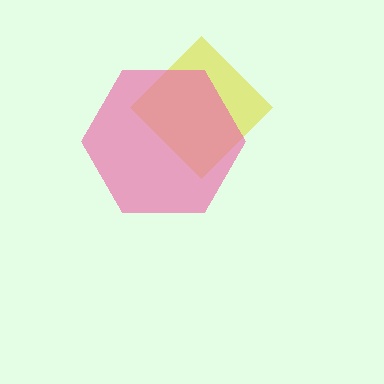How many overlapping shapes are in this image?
There are 2 overlapping shapes in the image.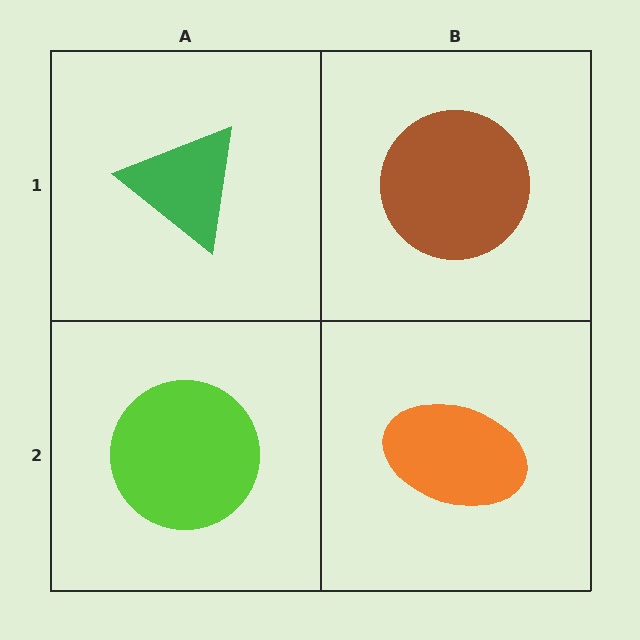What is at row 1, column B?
A brown circle.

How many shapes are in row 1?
2 shapes.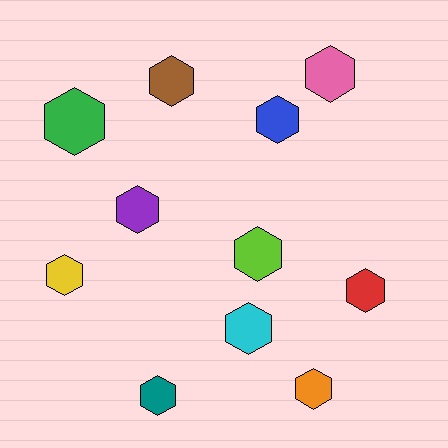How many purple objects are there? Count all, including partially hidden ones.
There is 1 purple object.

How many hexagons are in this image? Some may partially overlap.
There are 11 hexagons.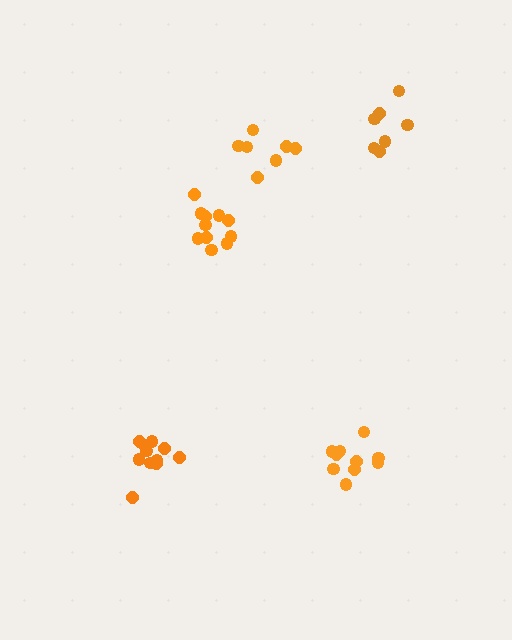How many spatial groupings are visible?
There are 5 spatial groupings.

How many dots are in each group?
Group 1: 7 dots, Group 2: 11 dots, Group 3: 10 dots, Group 4: 11 dots, Group 5: 7 dots (46 total).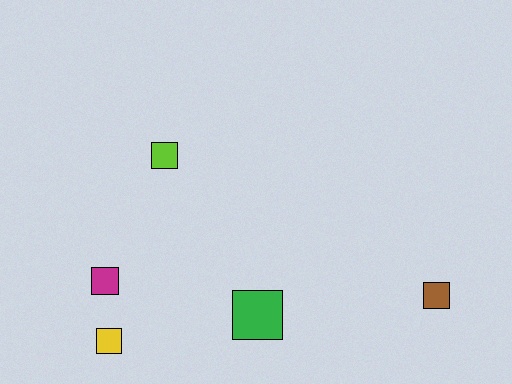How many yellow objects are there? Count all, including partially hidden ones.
There is 1 yellow object.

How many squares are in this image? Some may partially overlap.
There are 5 squares.